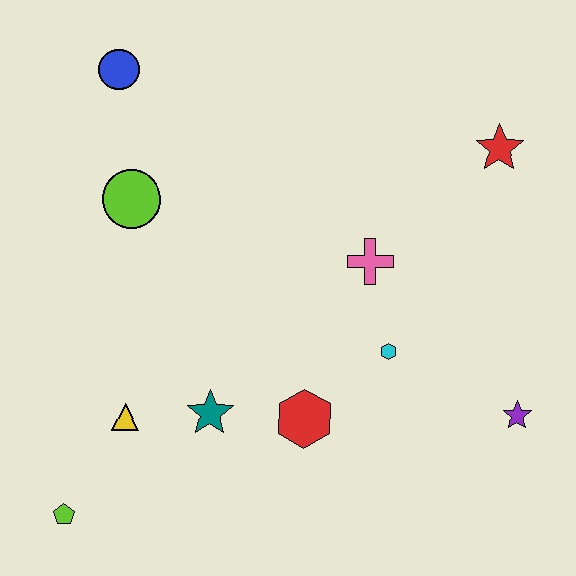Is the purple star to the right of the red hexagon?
Yes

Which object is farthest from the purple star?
The blue circle is farthest from the purple star.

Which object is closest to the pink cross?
The cyan hexagon is closest to the pink cross.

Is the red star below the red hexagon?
No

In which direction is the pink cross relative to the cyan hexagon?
The pink cross is above the cyan hexagon.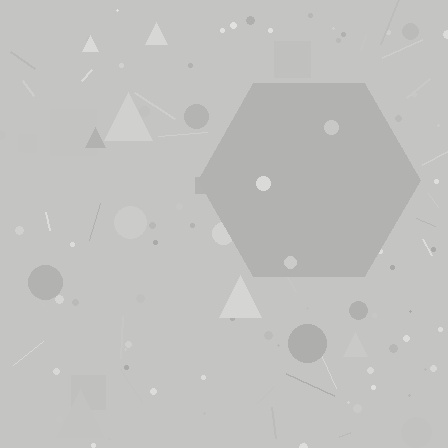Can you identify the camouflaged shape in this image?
The camouflaged shape is a hexagon.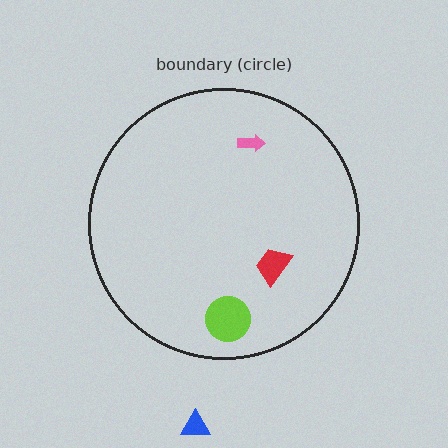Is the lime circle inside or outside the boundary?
Inside.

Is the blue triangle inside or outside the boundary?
Outside.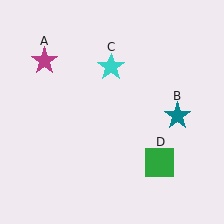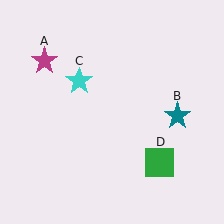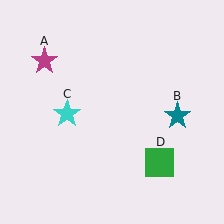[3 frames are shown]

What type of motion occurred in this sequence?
The cyan star (object C) rotated counterclockwise around the center of the scene.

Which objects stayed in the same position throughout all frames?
Magenta star (object A) and teal star (object B) and green square (object D) remained stationary.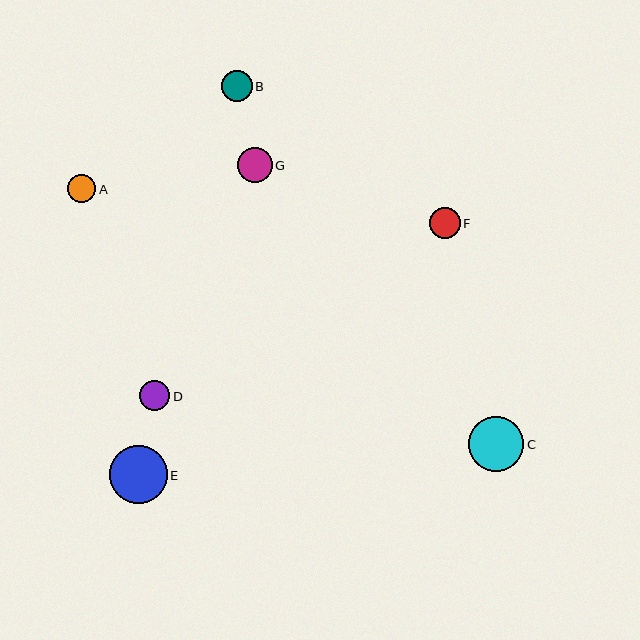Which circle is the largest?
Circle E is the largest with a size of approximately 58 pixels.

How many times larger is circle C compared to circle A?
Circle C is approximately 2.0 times the size of circle A.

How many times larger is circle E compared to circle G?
Circle E is approximately 1.7 times the size of circle G.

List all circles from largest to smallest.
From largest to smallest: E, C, G, B, F, D, A.